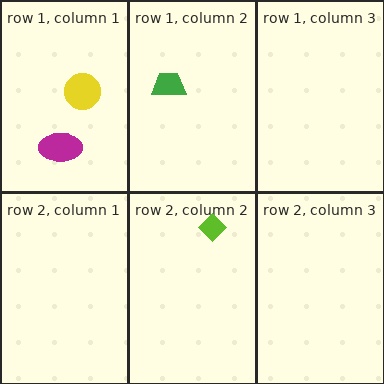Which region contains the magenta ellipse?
The row 1, column 1 region.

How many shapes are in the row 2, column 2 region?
1.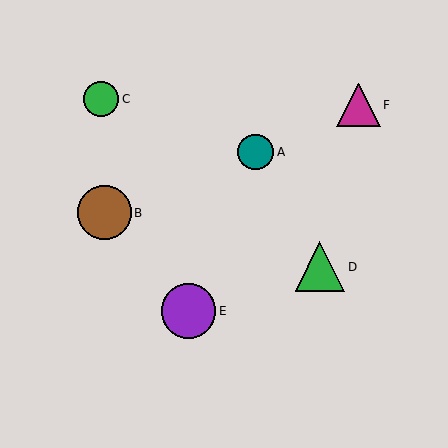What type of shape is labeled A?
Shape A is a teal circle.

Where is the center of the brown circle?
The center of the brown circle is at (105, 213).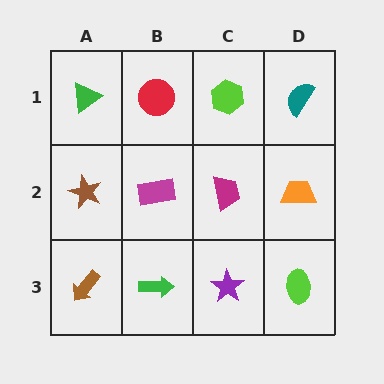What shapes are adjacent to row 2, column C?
A lime hexagon (row 1, column C), a purple star (row 3, column C), a magenta rectangle (row 2, column B), an orange trapezoid (row 2, column D).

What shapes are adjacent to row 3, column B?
A magenta rectangle (row 2, column B), a brown arrow (row 3, column A), a purple star (row 3, column C).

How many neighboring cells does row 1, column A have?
2.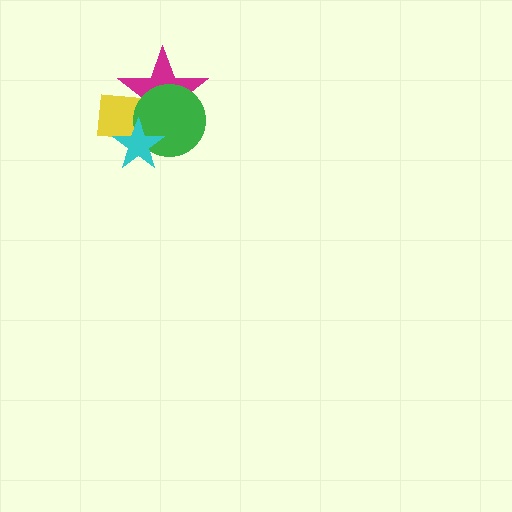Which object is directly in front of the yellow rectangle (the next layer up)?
The magenta star is directly in front of the yellow rectangle.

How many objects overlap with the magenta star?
3 objects overlap with the magenta star.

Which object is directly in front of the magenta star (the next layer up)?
The green circle is directly in front of the magenta star.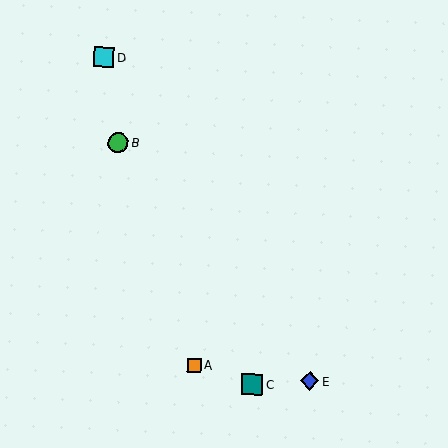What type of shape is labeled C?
Shape C is a teal square.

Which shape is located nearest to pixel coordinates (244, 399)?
The teal square (labeled C) at (252, 385) is nearest to that location.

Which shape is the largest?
The teal square (labeled C) is the largest.